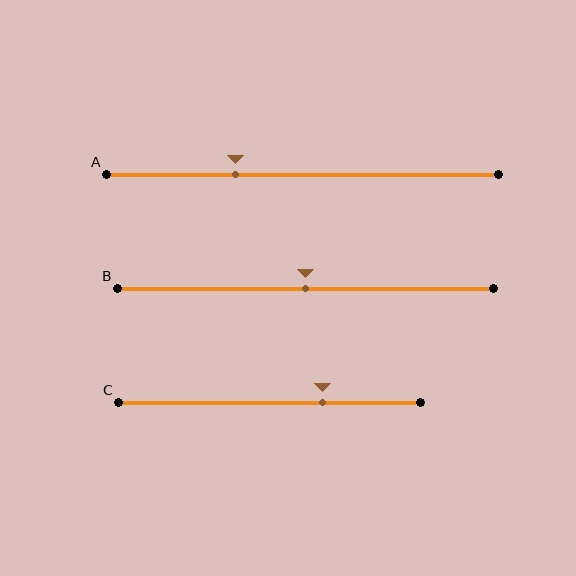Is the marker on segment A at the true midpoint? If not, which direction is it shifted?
No, the marker on segment A is shifted to the left by about 17% of the segment length.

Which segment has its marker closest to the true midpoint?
Segment B has its marker closest to the true midpoint.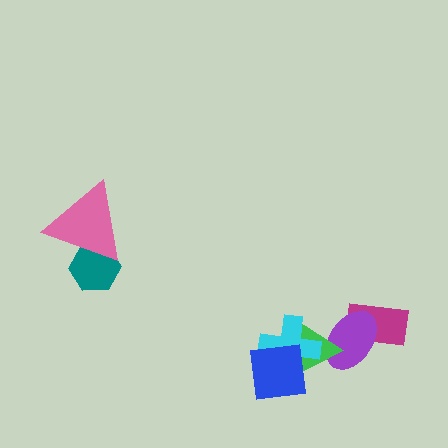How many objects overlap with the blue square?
2 objects overlap with the blue square.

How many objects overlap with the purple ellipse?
2 objects overlap with the purple ellipse.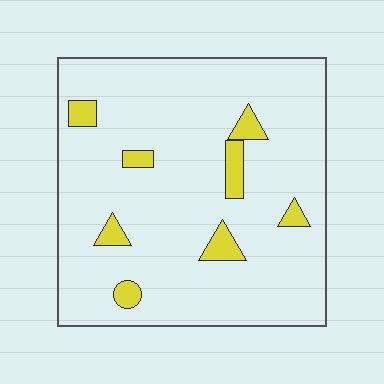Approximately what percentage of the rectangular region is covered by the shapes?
Approximately 10%.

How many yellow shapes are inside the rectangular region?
8.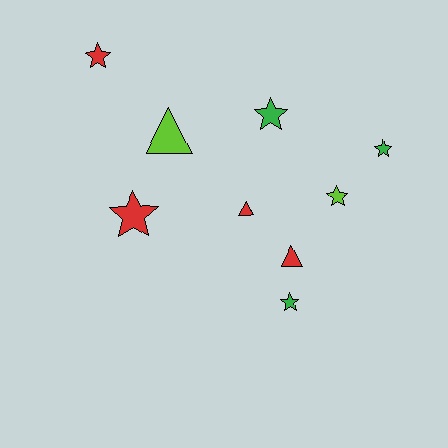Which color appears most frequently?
Red, with 4 objects.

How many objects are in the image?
There are 9 objects.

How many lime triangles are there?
There is 1 lime triangle.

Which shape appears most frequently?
Star, with 6 objects.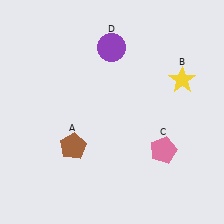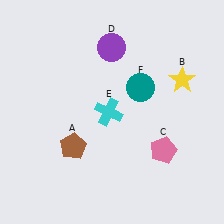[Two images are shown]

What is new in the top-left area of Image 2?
A cyan cross (E) was added in the top-left area of Image 2.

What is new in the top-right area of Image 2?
A teal circle (F) was added in the top-right area of Image 2.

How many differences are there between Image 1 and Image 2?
There are 2 differences between the two images.